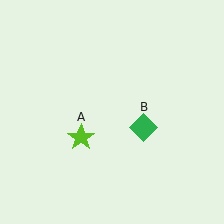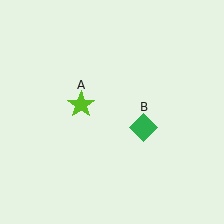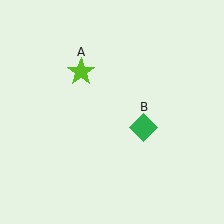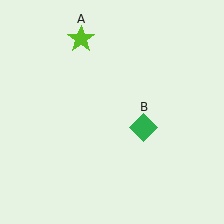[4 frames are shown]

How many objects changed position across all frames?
1 object changed position: lime star (object A).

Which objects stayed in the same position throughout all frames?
Green diamond (object B) remained stationary.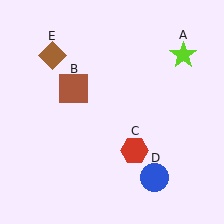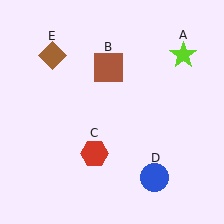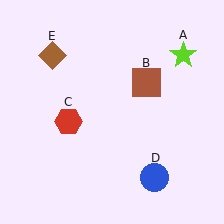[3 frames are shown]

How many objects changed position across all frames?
2 objects changed position: brown square (object B), red hexagon (object C).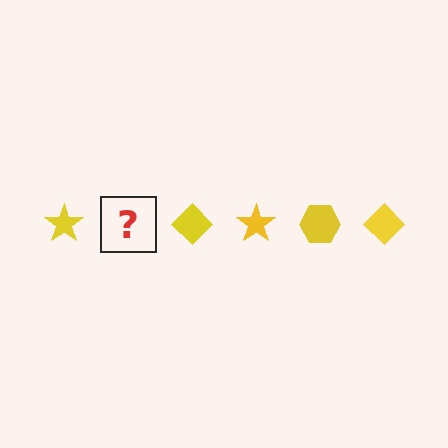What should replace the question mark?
The question mark should be replaced with a yellow hexagon.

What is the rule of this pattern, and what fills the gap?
The rule is that the pattern cycles through star, hexagon, diamond shapes in yellow. The gap should be filled with a yellow hexagon.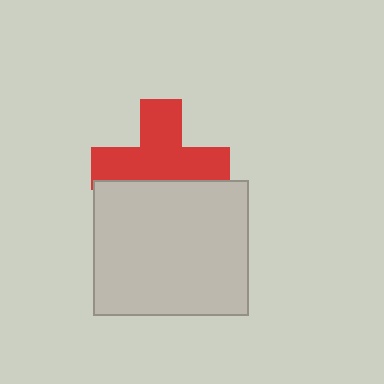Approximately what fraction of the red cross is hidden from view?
Roughly 34% of the red cross is hidden behind the light gray rectangle.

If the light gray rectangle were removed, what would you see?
You would see the complete red cross.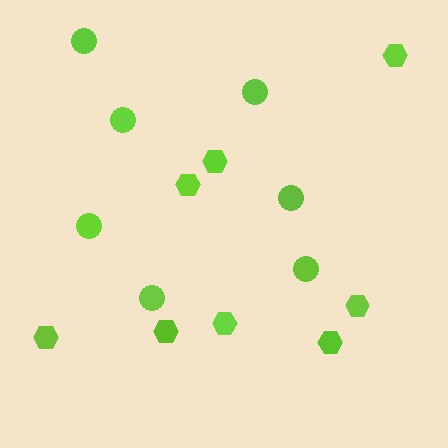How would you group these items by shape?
There are 2 groups: one group of hexagons (8) and one group of circles (7).